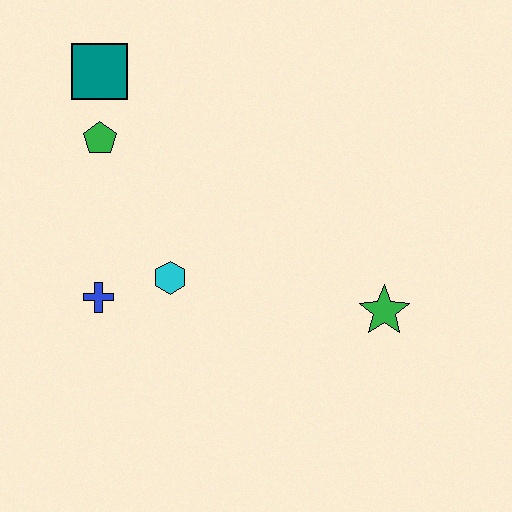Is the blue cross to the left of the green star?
Yes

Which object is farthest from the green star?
The teal square is farthest from the green star.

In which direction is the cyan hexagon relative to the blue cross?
The cyan hexagon is to the right of the blue cross.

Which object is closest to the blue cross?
The cyan hexagon is closest to the blue cross.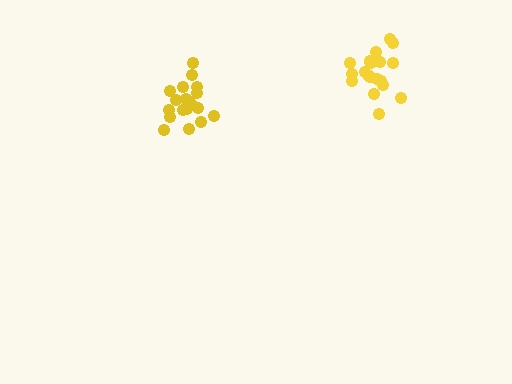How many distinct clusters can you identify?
There are 2 distinct clusters.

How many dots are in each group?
Group 1: 19 dots, Group 2: 19 dots (38 total).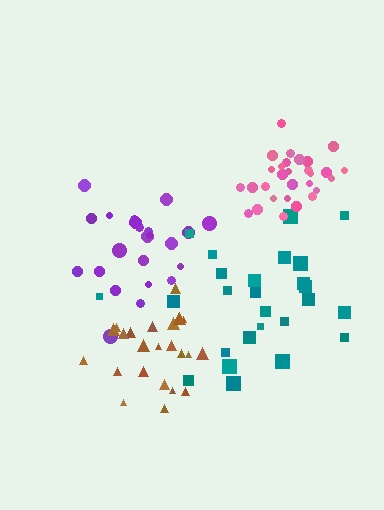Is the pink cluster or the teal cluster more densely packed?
Pink.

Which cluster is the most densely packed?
Pink.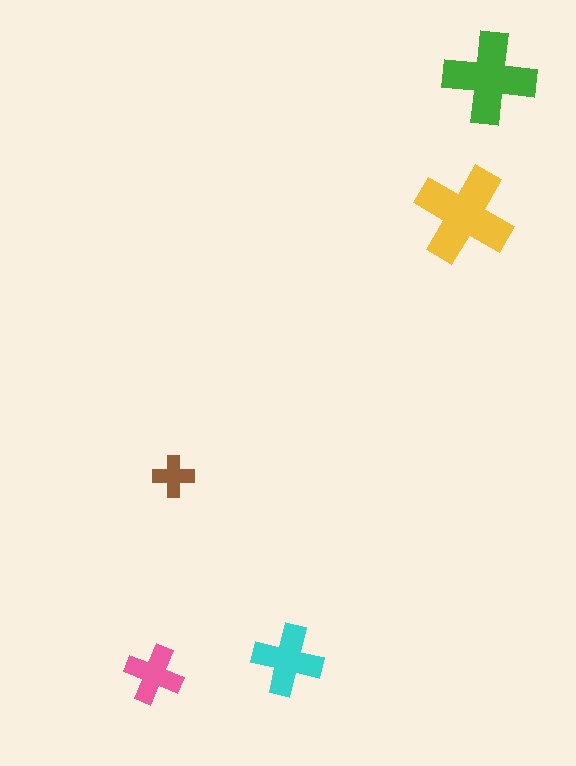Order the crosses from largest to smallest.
the yellow one, the green one, the cyan one, the pink one, the brown one.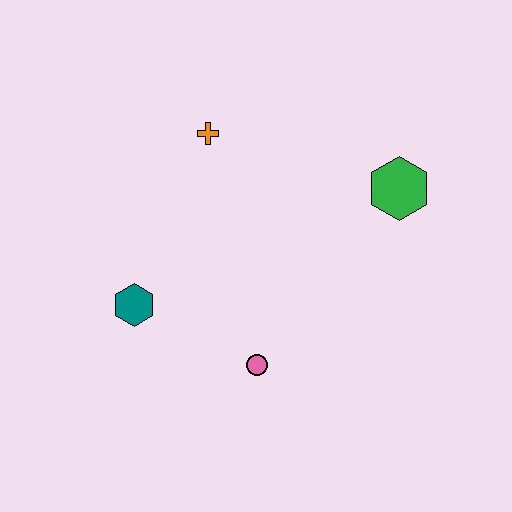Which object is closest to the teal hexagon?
The pink circle is closest to the teal hexagon.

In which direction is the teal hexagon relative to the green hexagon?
The teal hexagon is to the left of the green hexagon.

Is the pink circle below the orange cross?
Yes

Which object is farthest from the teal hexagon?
The green hexagon is farthest from the teal hexagon.